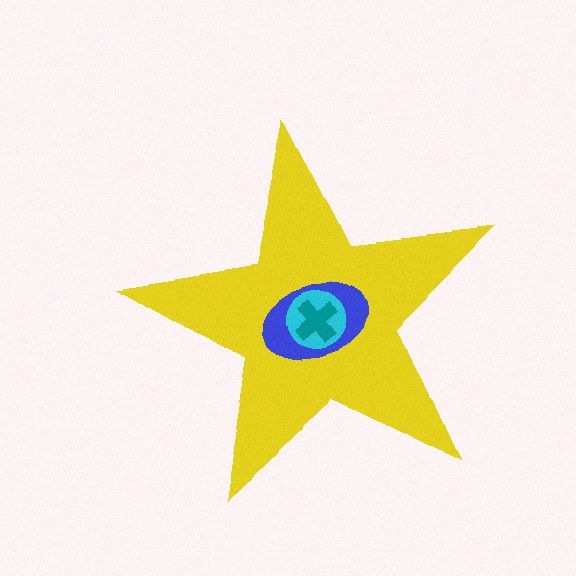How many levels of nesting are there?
4.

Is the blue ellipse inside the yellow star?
Yes.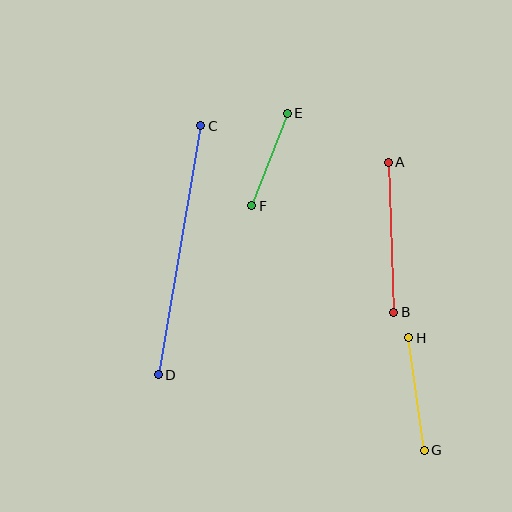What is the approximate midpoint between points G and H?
The midpoint is at approximately (417, 394) pixels.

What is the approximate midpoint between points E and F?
The midpoint is at approximately (269, 160) pixels.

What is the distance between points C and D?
The distance is approximately 253 pixels.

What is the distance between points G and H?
The distance is approximately 113 pixels.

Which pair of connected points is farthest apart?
Points C and D are farthest apart.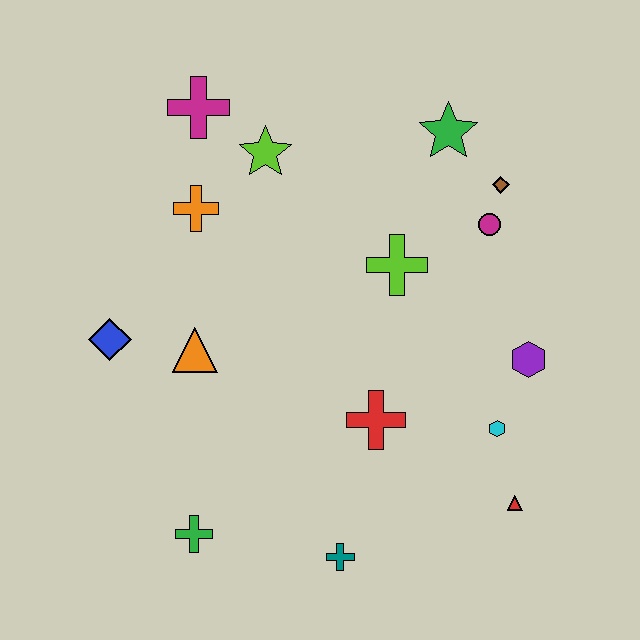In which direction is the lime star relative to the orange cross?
The lime star is to the right of the orange cross.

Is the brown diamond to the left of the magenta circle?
No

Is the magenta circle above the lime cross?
Yes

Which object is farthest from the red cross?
The magenta cross is farthest from the red cross.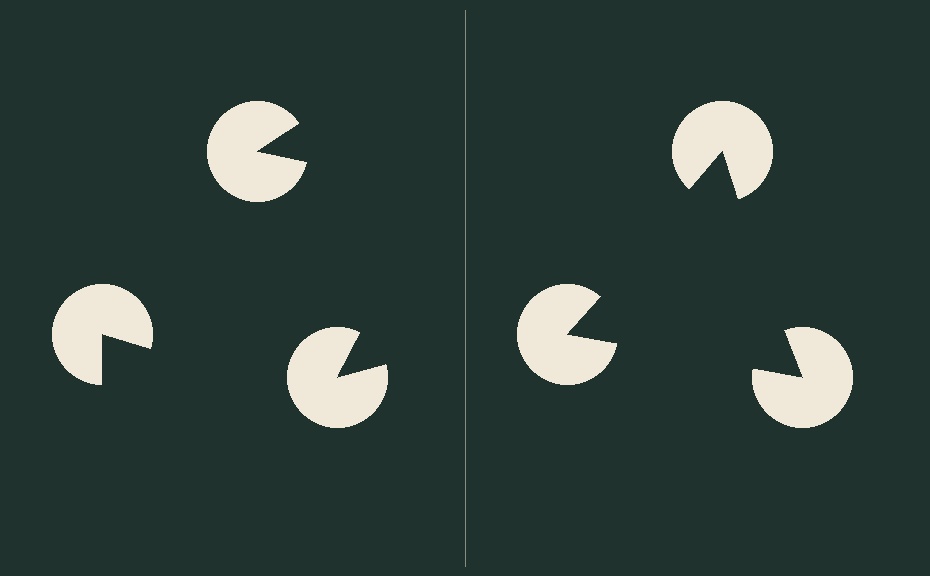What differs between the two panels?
The pac-man discs are positioned identically on both sides; only the wedge orientations differ. On the right they align to a triangle; on the left they are misaligned.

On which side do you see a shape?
An illusory triangle appears on the right side. On the left side the wedge cuts are rotated, so no coherent shape forms.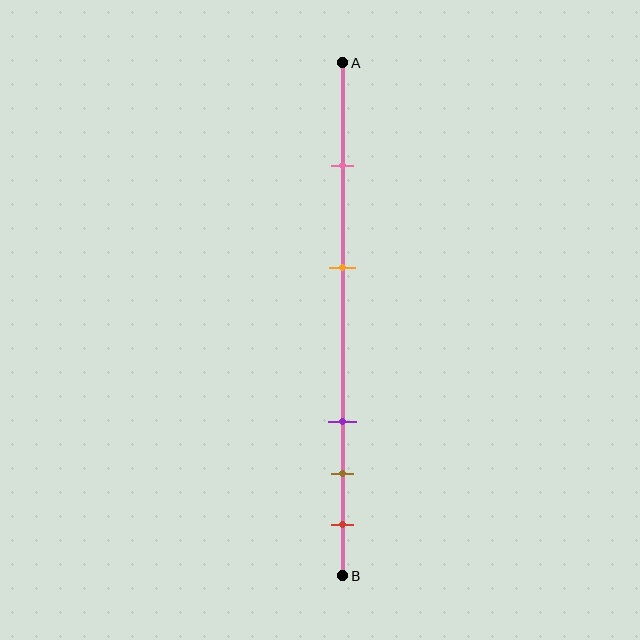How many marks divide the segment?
There are 5 marks dividing the segment.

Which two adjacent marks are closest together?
The brown and red marks are the closest adjacent pair.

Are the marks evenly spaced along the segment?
No, the marks are not evenly spaced.